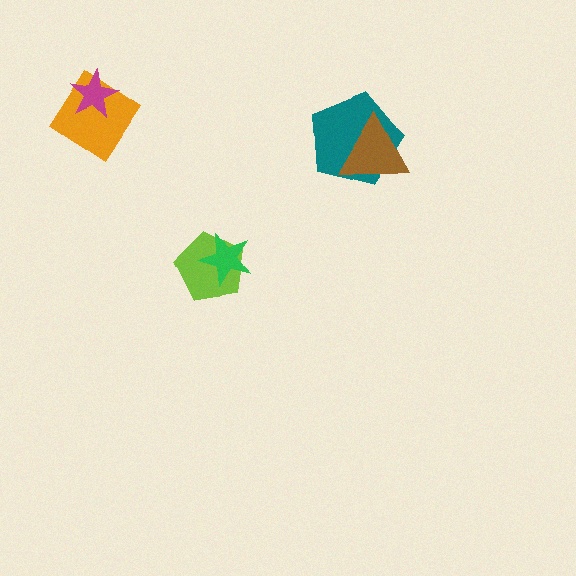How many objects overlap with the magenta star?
1 object overlaps with the magenta star.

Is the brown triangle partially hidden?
No, no other shape covers it.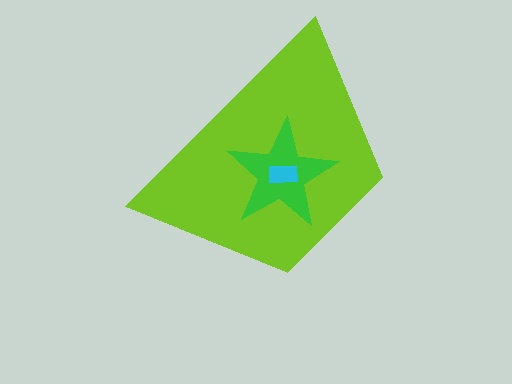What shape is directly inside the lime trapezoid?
The green star.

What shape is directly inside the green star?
The cyan rectangle.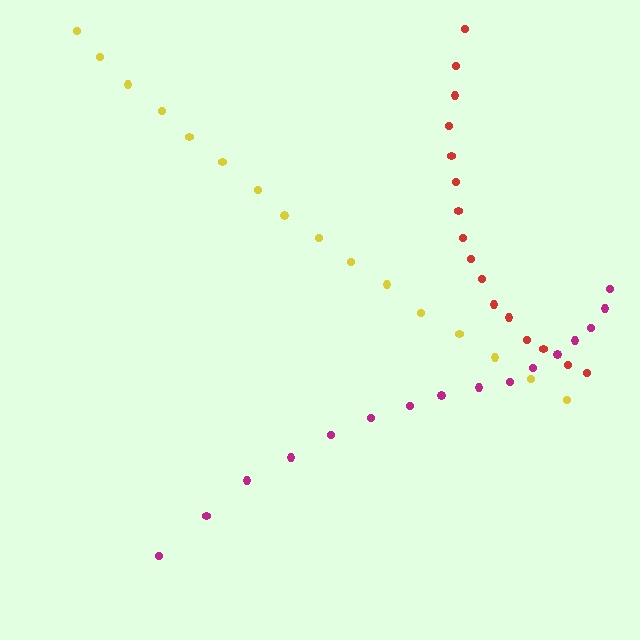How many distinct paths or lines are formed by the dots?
There are 3 distinct paths.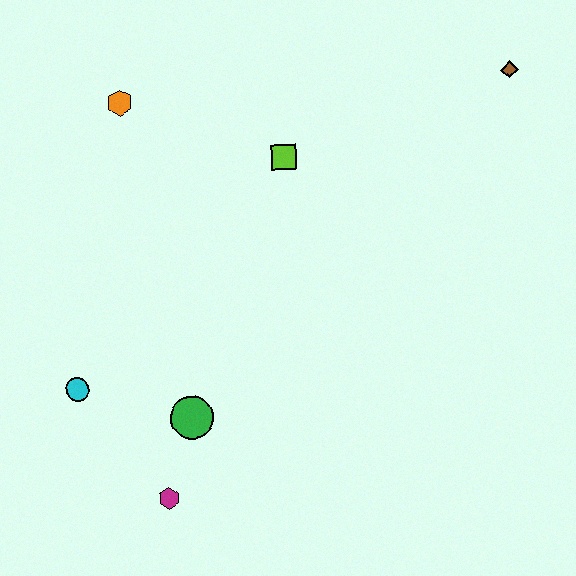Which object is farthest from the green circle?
The brown diamond is farthest from the green circle.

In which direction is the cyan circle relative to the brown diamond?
The cyan circle is to the left of the brown diamond.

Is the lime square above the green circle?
Yes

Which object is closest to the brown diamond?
The lime square is closest to the brown diamond.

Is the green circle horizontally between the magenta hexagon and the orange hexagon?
No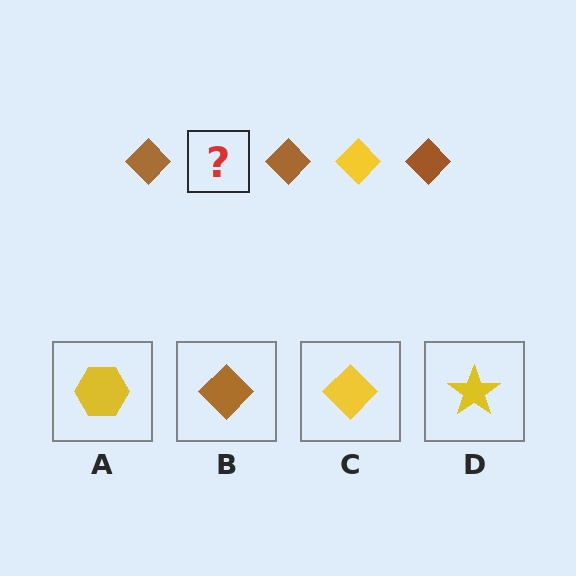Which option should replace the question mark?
Option C.